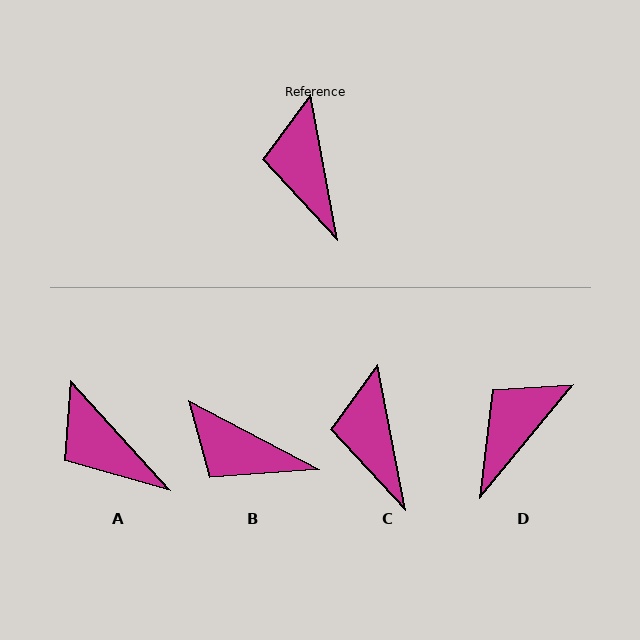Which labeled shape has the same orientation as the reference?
C.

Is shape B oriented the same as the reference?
No, it is off by about 52 degrees.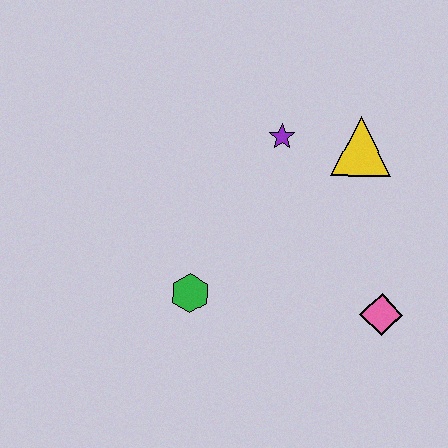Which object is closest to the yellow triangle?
The purple star is closest to the yellow triangle.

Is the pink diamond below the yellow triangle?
Yes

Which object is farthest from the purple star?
The pink diamond is farthest from the purple star.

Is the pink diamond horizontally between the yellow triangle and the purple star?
No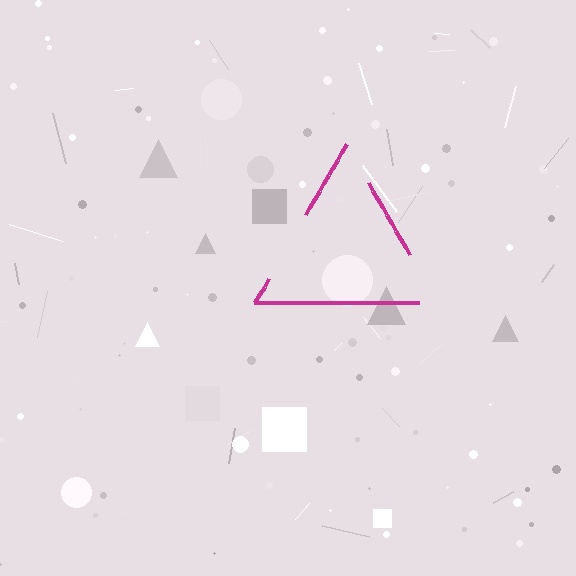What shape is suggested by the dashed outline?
The dashed outline suggests a triangle.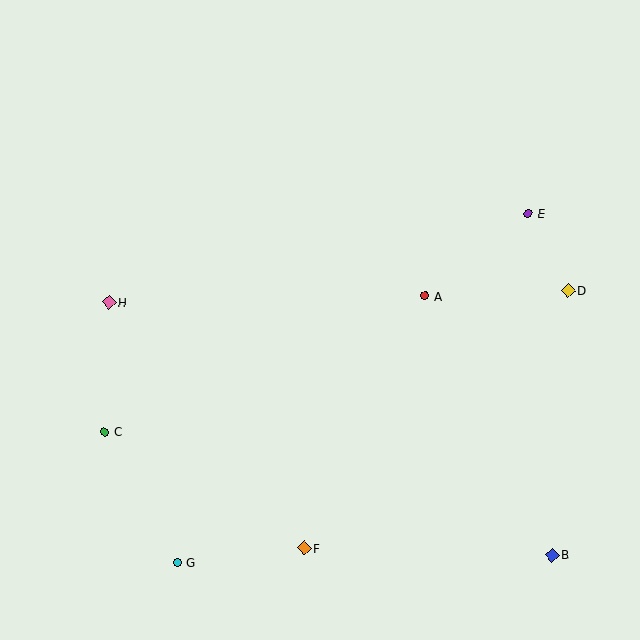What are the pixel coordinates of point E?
Point E is at (528, 213).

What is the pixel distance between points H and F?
The distance between H and F is 314 pixels.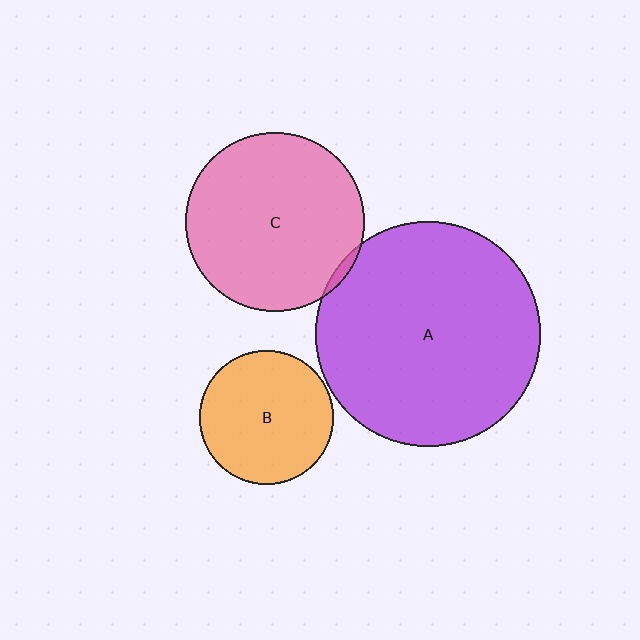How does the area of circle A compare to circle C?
Approximately 1.6 times.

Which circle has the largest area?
Circle A (purple).